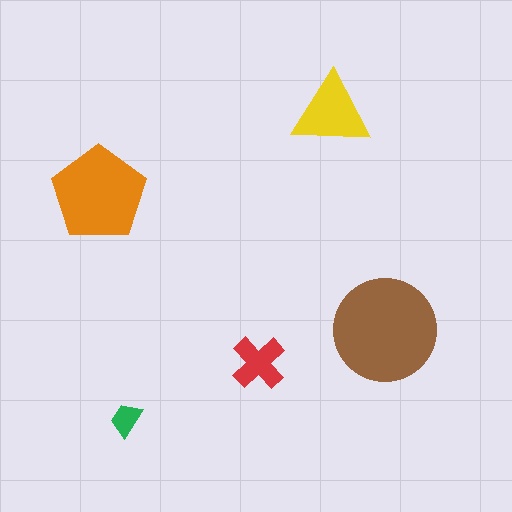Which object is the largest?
The brown circle.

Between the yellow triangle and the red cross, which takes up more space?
The yellow triangle.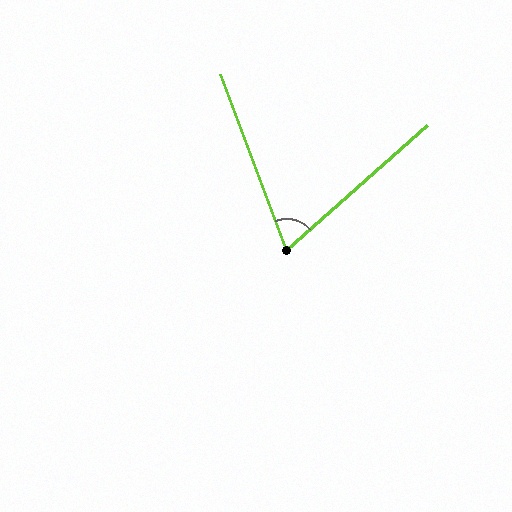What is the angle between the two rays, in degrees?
Approximately 69 degrees.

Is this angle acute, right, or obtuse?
It is acute.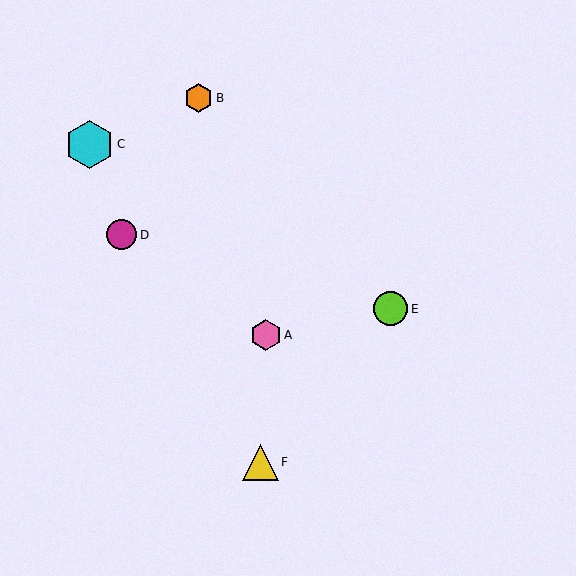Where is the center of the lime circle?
The center of the lime circle is at (391, 309).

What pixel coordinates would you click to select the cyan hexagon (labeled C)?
Click at (89, 144) to select the cyan hexagon C.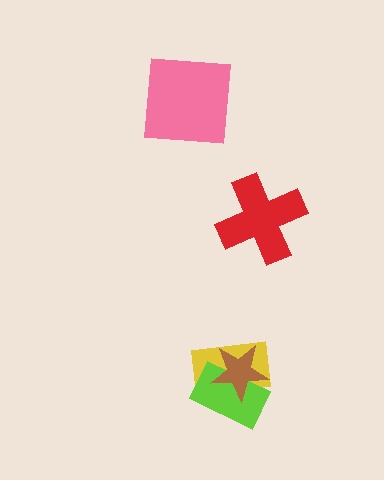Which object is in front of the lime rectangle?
The brown star is in front of the lime rectangle.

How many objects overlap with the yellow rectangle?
2 objects overlap with the yellow rectangle.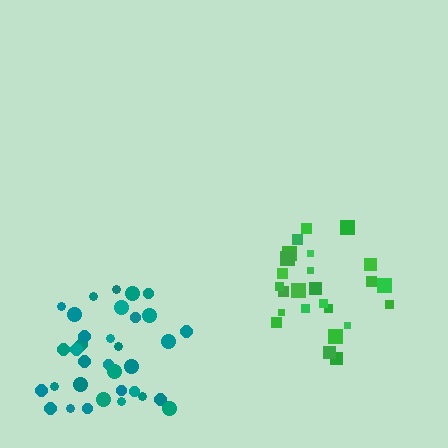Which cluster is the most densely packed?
Teal.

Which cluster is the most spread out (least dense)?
Green.